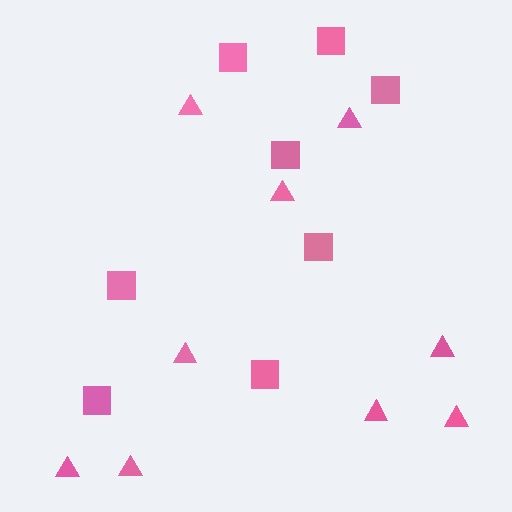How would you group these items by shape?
There are 2 groups: one group of squares (8) and one group of triangles (9).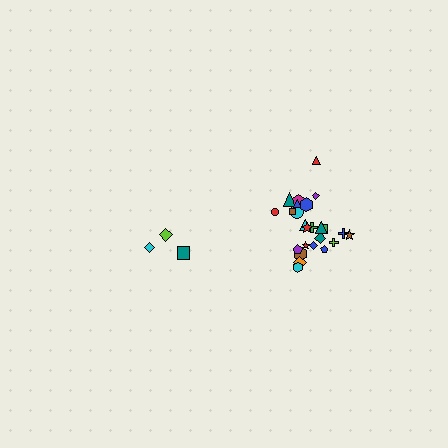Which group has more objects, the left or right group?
The right group.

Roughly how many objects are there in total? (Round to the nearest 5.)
Roughly 30 objects in total.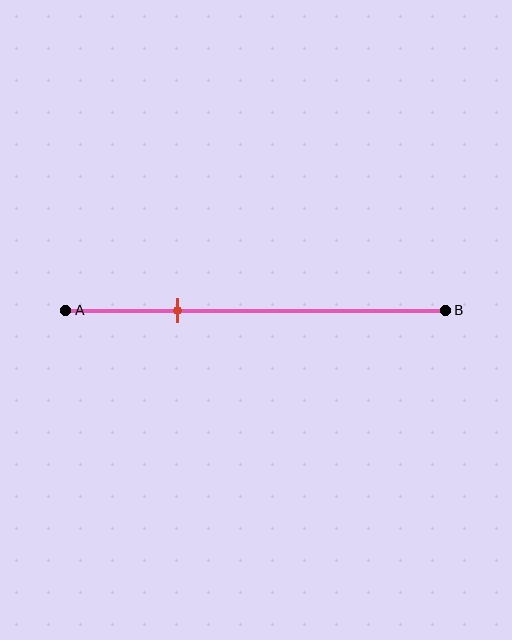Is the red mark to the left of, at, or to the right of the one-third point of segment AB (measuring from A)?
The red mark is to the left of the one-third point of segment AB.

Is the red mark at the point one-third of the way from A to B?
No, the mark is at about 30% from A, not at the 33% one-third point.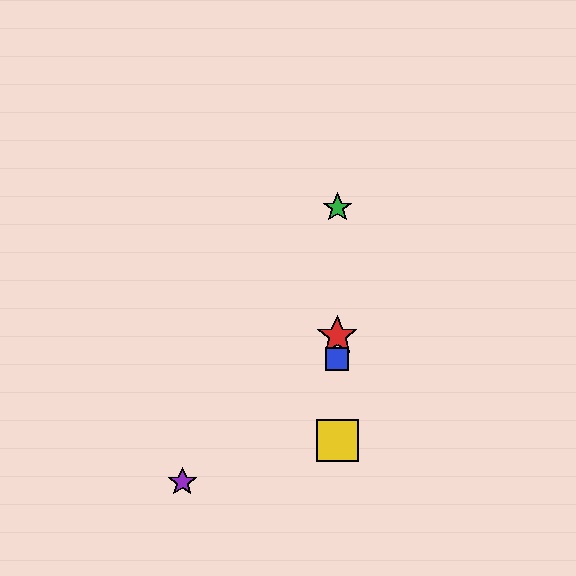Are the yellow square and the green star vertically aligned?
Yes, both are at x≈337.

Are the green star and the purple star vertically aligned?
No, the green star is at x≈337 and the purple star is at x≈182.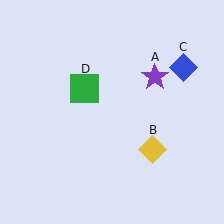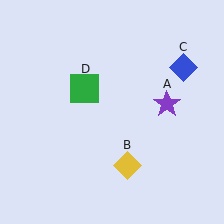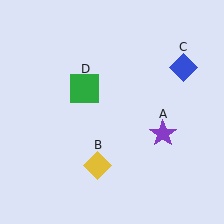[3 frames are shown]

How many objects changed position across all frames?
2 objects changed position: purple star (object A), yellow diamond (object B).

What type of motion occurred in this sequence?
The purple star (object A), yellow diamond (object B) rotated clockwise around the center of the scene.